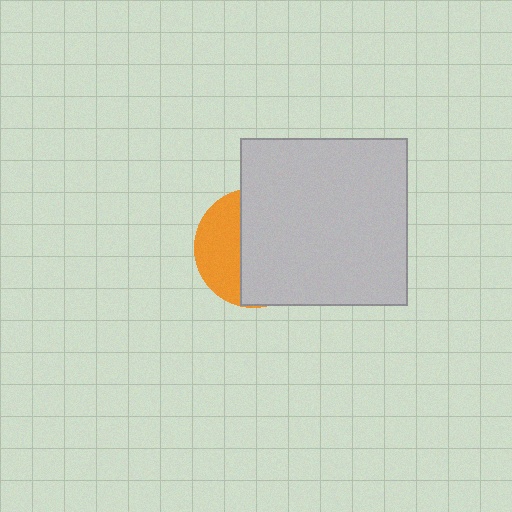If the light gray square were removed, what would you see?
You would see the complete orange circle.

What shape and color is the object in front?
The object in front is a light gray square.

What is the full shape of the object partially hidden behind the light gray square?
The partially hidden object is an orange circle.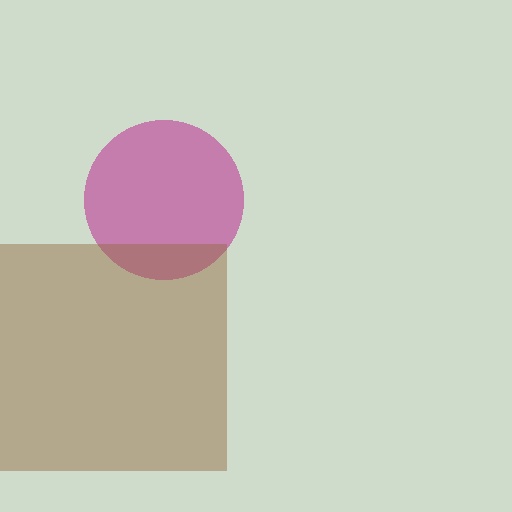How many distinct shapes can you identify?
There are 2 distinct shapes: a magenta circle, a brown square.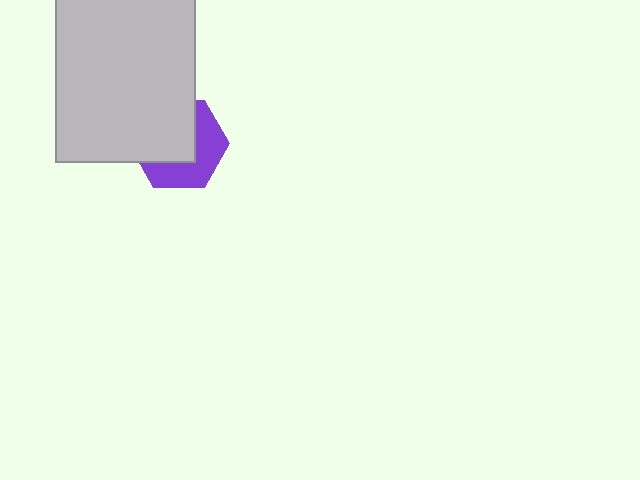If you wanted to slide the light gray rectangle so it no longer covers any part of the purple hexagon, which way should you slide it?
Slide it toward the upper-left — that is the most direct way to separate the two shapes.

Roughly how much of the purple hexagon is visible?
About half of it is visible (roughly 46%).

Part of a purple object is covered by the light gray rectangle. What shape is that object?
It is a hexagon.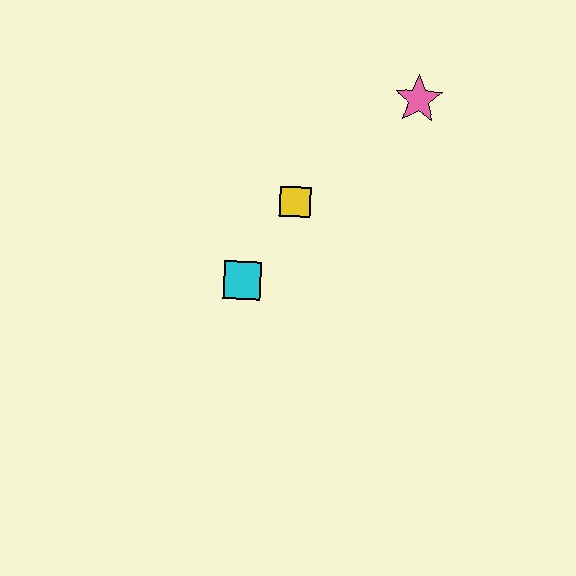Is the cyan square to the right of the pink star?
No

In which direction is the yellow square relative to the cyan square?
The yellow square is above the cyan square.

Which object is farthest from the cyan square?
The pink star is farthest from the cyan square.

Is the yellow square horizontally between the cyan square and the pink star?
Yes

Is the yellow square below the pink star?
Yes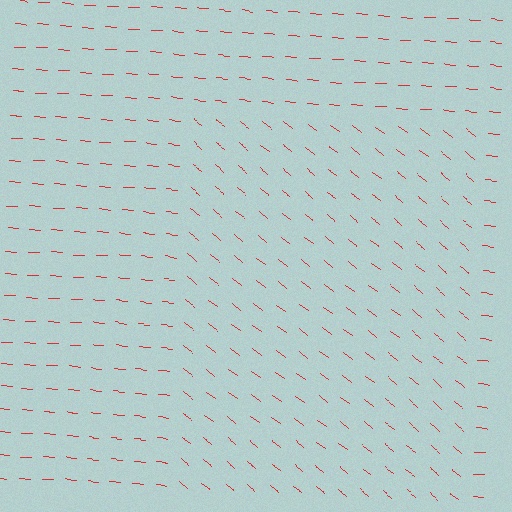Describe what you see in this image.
The image is filled with small red line segments. A rectangle region in the image has lines oriented differently from the surrounding lines, creating a visible texture boundary.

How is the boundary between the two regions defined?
The boundary is defined purely by a change in line orientation (approximately 34 degrees difference). All lines are the same color and thickness.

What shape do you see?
I see a rectangle.